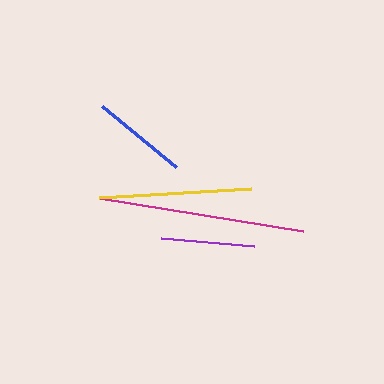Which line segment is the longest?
The magenta line is the longest at approximately 207 pixels.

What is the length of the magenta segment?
The magenta segment is approximately 207 pixels long.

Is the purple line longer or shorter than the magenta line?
The magenta line is longer than the purple line.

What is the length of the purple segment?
The purple segment is approximately 93 pixels long.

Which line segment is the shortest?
The purple line is the shortest at approximately 93 pixels.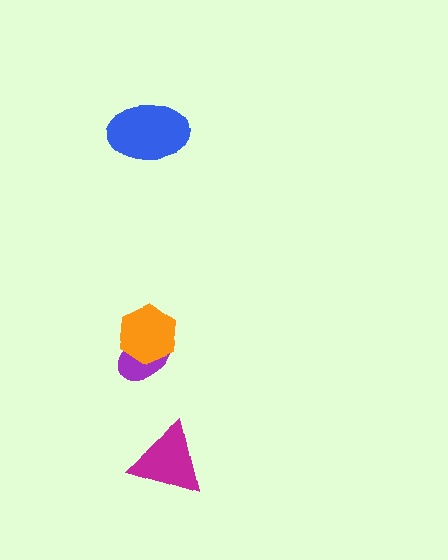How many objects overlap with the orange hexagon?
1 object overlaps with the orange hexagon.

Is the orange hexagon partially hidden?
No, no other shape covers it.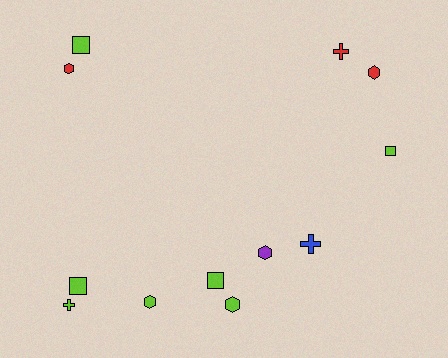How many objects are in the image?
There are 12 objects.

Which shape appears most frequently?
Hexagon, with 5 objects.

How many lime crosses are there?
There is 1 lime cross.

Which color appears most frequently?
Lime, with 7 objects.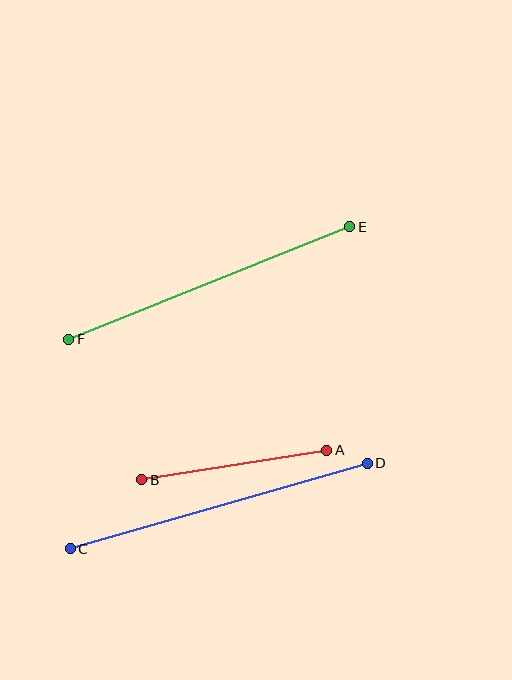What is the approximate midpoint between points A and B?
The midpoint is at approximately (234, 465) pixels.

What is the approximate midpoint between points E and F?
The midpoint is at approximately (209, 283) pixels.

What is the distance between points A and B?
The distance is approximately 188 pixels.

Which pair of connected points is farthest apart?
Points C and D are farthest apart.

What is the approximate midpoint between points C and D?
The midpoint is at approximately (219, 506) pixels.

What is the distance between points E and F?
The distance is approximately 303 pixels.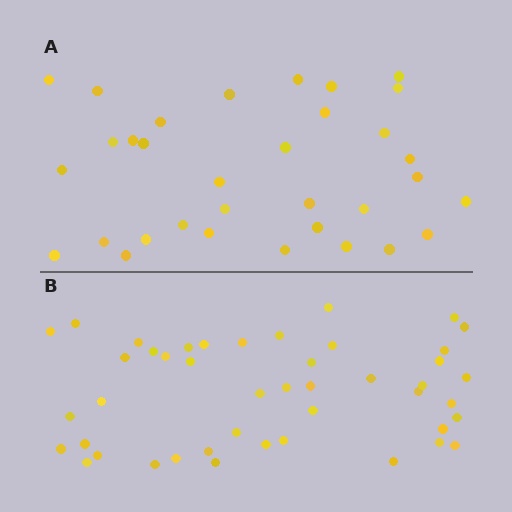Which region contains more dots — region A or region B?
Region B (the bottom region) has more dots.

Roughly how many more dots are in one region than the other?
Region B has roughly 12 or so more dots than region A.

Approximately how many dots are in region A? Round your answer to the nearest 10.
About 30 dots. (The exact count is 33, which rounds to 30.)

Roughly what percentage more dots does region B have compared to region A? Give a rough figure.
About 35% more.